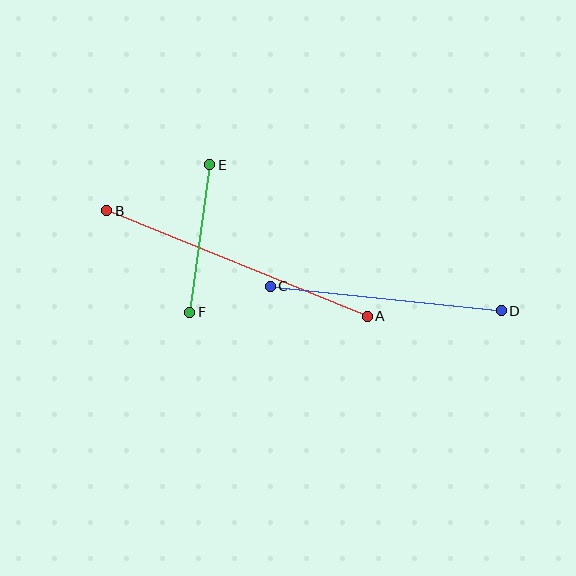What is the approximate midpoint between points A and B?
The midpoint is at approximately (237, 264) pixels.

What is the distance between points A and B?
The distance is approximately 281 pixels.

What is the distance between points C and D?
The distance is approximately 232 pixels.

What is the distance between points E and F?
The distance is approximately 149 pixels.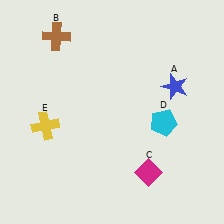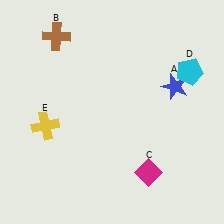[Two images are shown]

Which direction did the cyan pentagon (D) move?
The cyan pentagon (D) moved up.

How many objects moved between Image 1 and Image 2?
1 object moved between the two images.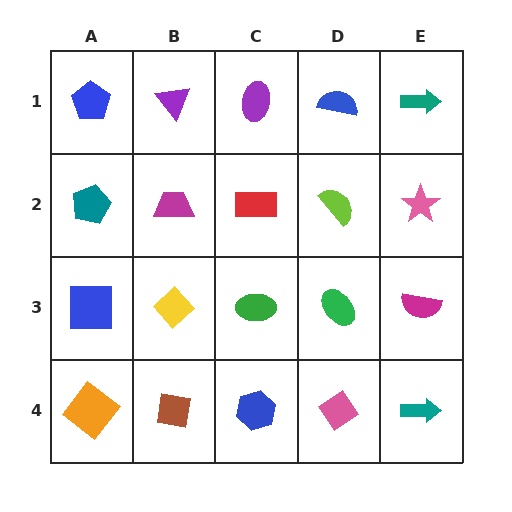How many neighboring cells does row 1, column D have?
3.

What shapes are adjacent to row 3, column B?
A magenta trapezoid (row 2, column B), a brown square (row 4, column B), a blue square (row 3, column A), a green ellipse (row 3, column C).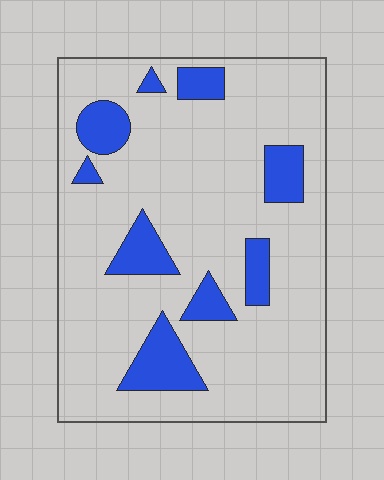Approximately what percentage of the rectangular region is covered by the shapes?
Approximately 15%.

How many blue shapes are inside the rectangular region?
9.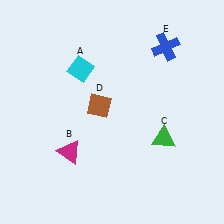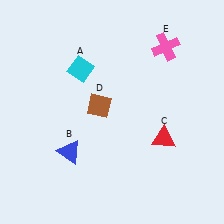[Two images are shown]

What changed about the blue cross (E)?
In Image 1, E is blue. In Image 2, it changed to pink.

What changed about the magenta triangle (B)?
In Image 1, B is magenta. In Image 2, it changed to blue.